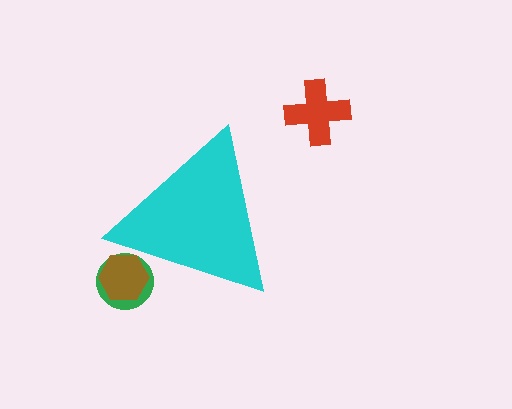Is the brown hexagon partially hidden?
Yes, the brown hexagon is partially hidden behind the cyan triangle.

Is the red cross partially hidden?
No, the red cross is fully visible.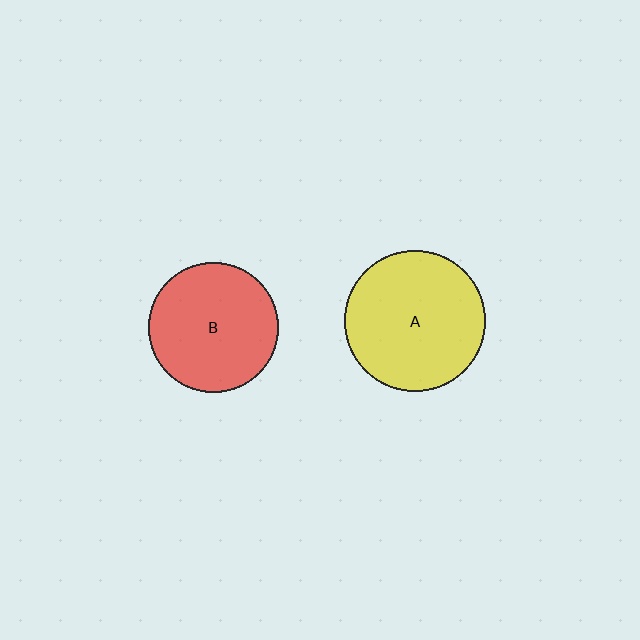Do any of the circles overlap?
No, none of the circles overlap.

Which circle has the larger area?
Circle A (yellow).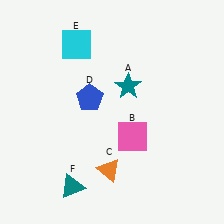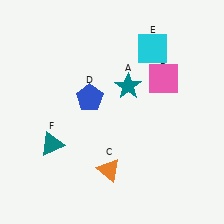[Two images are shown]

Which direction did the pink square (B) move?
The pink square (B) moved up.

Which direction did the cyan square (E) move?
The cyan square (E) moved right.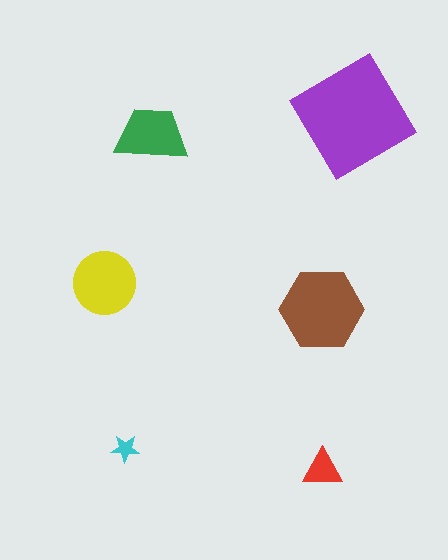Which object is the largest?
The purple diamond.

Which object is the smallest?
The cyan star.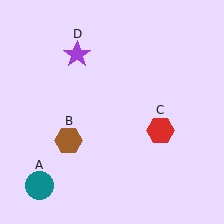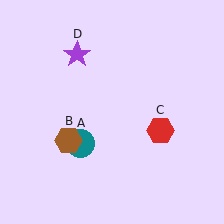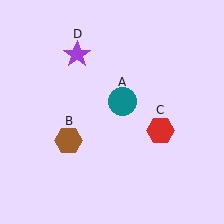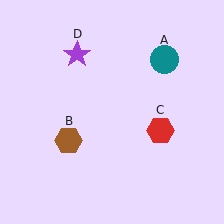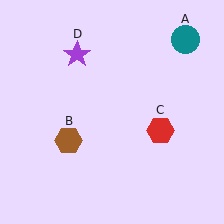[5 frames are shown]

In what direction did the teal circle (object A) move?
The teal circle (object A) moved up and to the right.